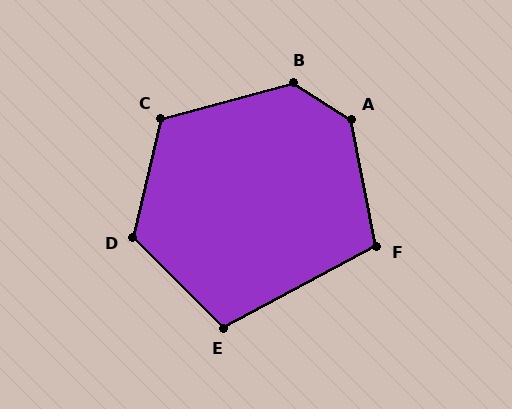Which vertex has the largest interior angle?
A, at approximately 134 degrees.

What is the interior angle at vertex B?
Approximately 132 degrees (obtuse).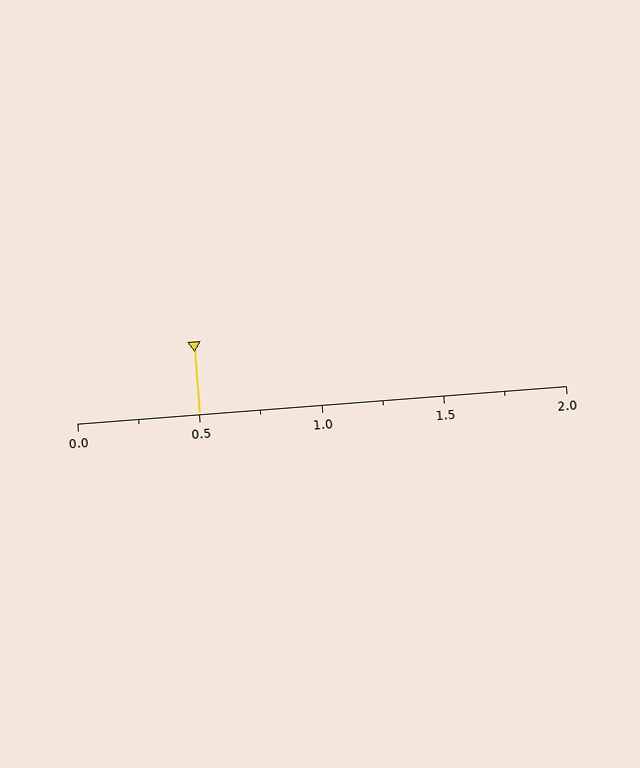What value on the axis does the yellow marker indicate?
The marker indicates approximately 0.5.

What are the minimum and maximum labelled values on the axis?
The axis runs from 0.0 to 2.0.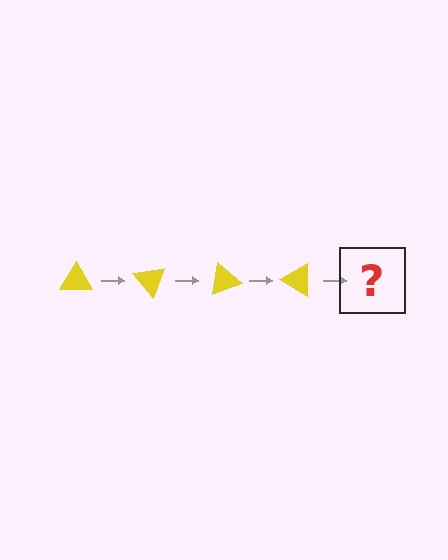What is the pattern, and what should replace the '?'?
The pattern is that the triangle rotates 50 degrees each step. The '?' should be a yellow triangle rotated 200 degrees.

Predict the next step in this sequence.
The next step is a yellow triangle rotated 200 degrees.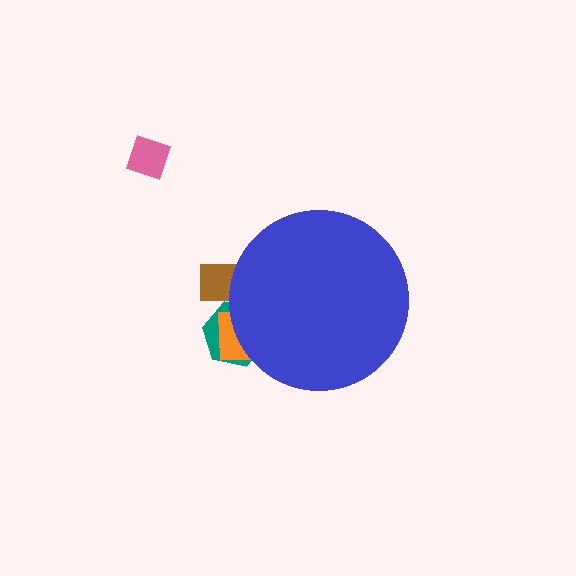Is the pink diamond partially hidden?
No, the pink diamond is fully visible.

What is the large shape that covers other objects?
A blue circle.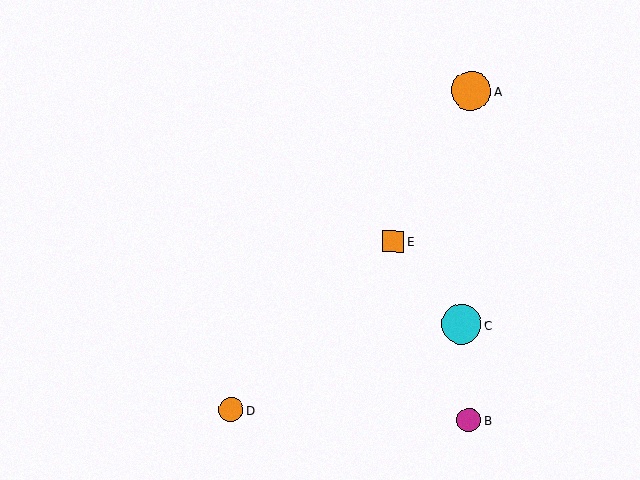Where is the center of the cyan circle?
The center of the cyan circle is at (461, 324).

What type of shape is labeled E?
Shape E is an orange square.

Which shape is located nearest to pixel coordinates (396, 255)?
The orange square (labeled E) at (393, 241) is nearest to that location.